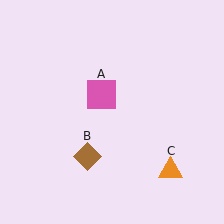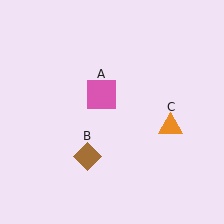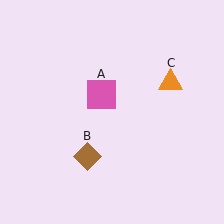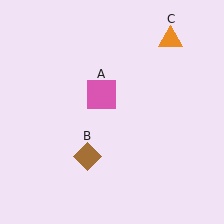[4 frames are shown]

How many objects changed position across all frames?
1 object changed position: orange triangle (object C).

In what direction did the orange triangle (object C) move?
The orange triangle (object C) moved up.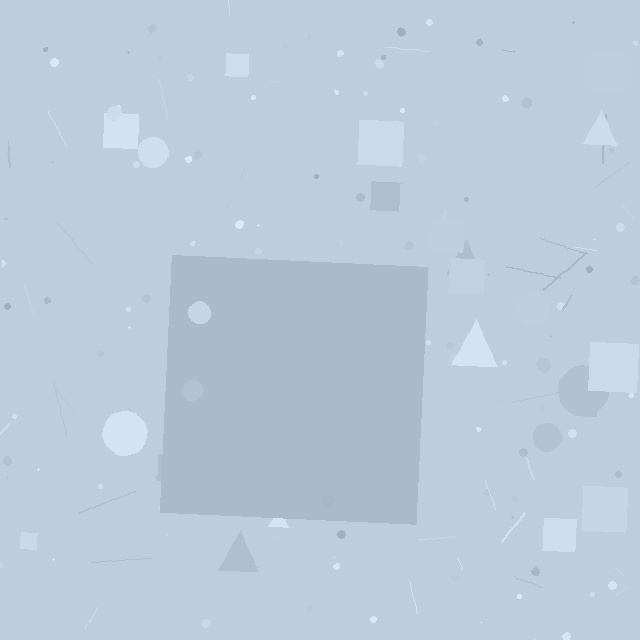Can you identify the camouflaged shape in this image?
The camouflaged shape is a square.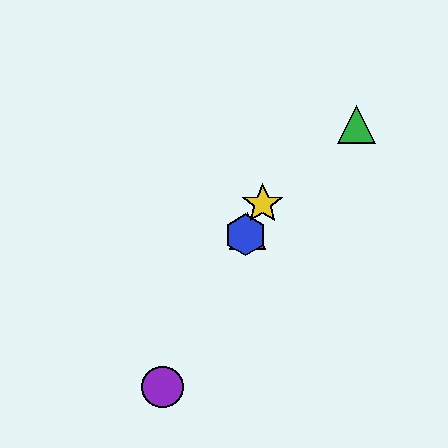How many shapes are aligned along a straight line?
4 shapes (the red triangle, the blue hexagon, the yellow star, the purple circle) are aligned along a straight line.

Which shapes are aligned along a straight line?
The red triangle, the blue hexagon, the yellow star, the purple circle are aligned along a straight line.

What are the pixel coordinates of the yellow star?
The yellow star is at (263, 204).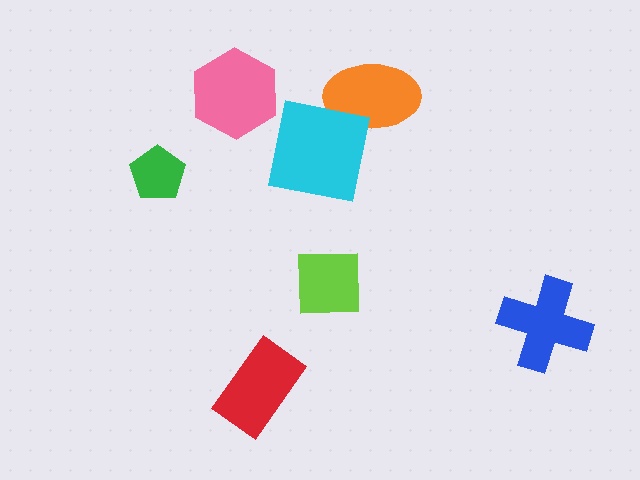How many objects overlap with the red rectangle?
0 objects overlap with the red rectangle.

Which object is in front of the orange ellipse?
The cyan square is in front of the orange ellipse.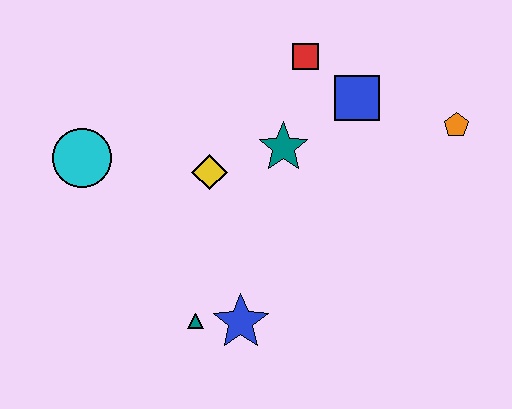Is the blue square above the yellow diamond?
Yes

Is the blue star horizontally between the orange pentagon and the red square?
No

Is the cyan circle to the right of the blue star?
No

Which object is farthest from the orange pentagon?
The cyan circle is farthest from the orange pentagon.